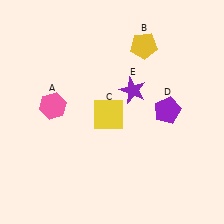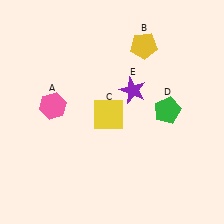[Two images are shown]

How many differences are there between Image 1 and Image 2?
There is 1 difference between the two images.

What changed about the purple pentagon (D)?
In Image 1, D is purple. In Image 2, it changed to green.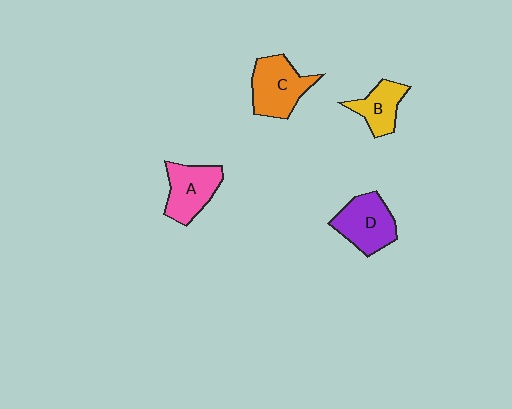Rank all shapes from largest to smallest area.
From largest to smallest: C (orange), D (purple), A (pink), B (yellow).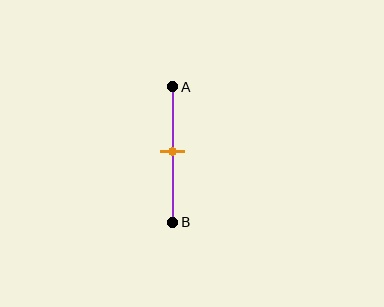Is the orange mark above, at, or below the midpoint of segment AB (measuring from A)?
The orange mark is approximately at the midpoint of segment AB.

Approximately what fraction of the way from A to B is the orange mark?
The orange mark is approximately 50% of the way from A to B.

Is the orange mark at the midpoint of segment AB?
Yes, the mark is approximately at the midpoint.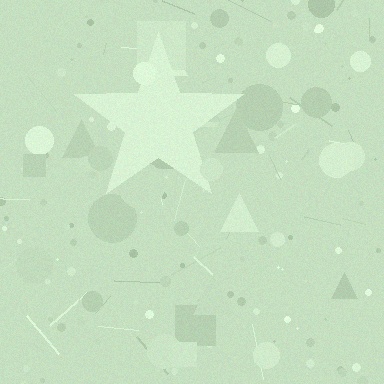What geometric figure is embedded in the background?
A star is embedded in the background.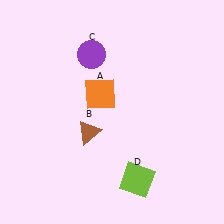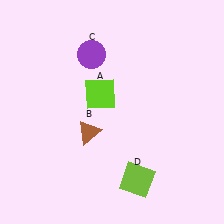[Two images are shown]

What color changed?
The square (A) changed from orange in Image 1 to lime in Image 2.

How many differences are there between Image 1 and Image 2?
There is 1 difference between the two images.